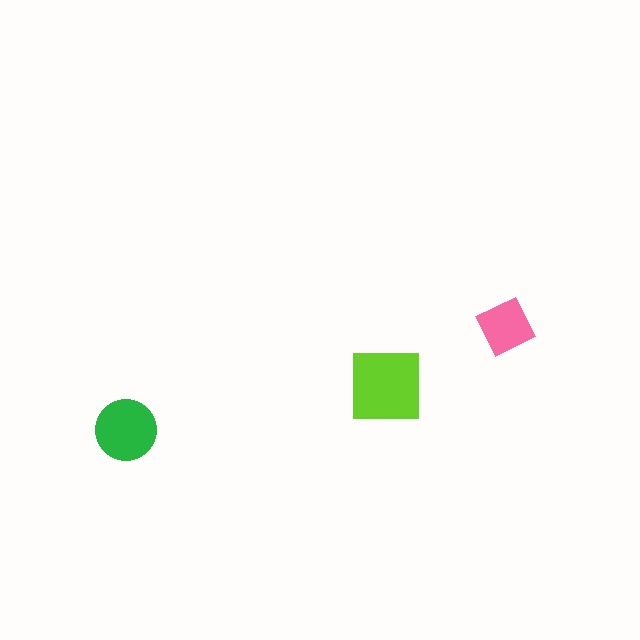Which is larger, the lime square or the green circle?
The lime square.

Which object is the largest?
The lime square.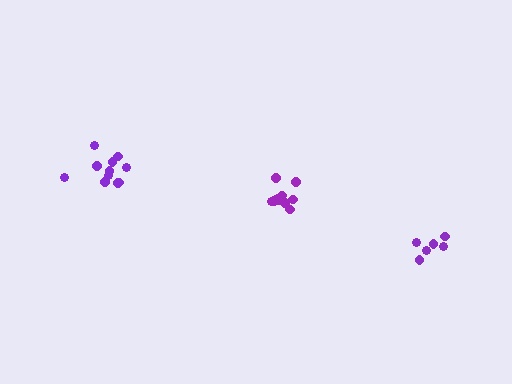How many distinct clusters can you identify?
There are 3 distinct clusters.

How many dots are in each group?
Group 1: 11 dots, Group 2: 11 dots, Group 3: 6 dots (28 total).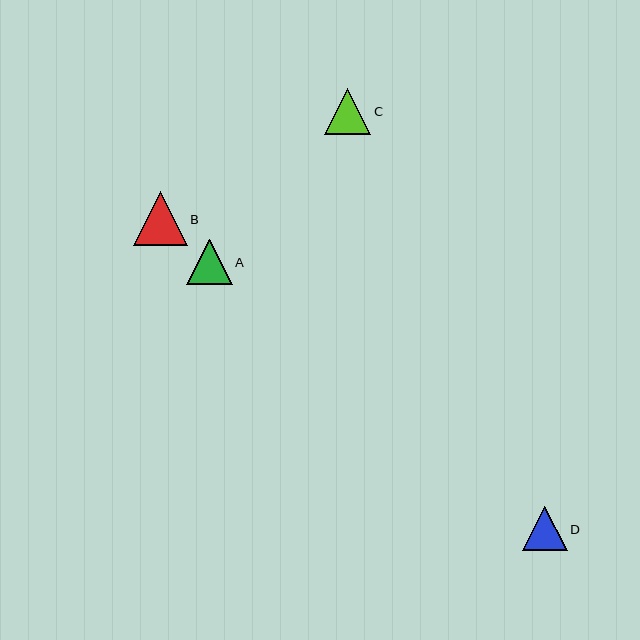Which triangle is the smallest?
Triangle D is the smallest with a size of approximately 45 pixels.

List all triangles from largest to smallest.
From largest to smallest: B, C, A, D.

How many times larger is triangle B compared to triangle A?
Triangle B is approximately 1.2 times the size of triangle A.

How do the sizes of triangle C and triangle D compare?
Triangle C and triangle D are approximately the same size.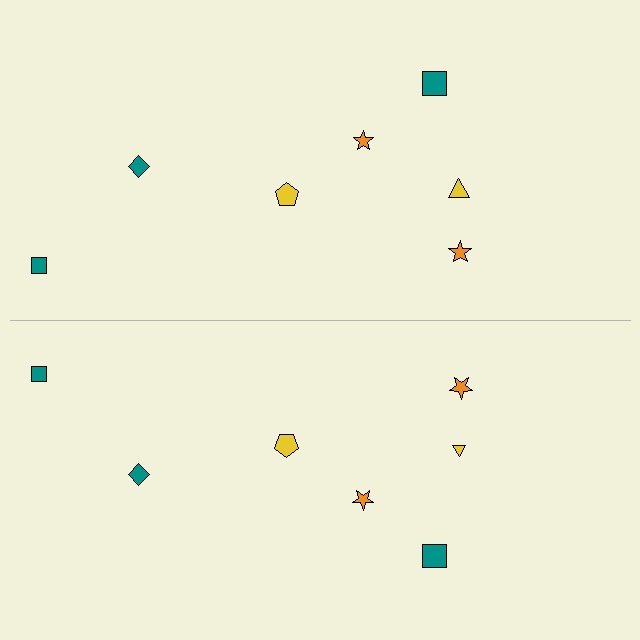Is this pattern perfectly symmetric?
No, the pattern is not perfectly symmetric. The yellow triangle on the bottom side has a different size than its mirror counterpart.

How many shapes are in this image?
There are 14 shapes in this image.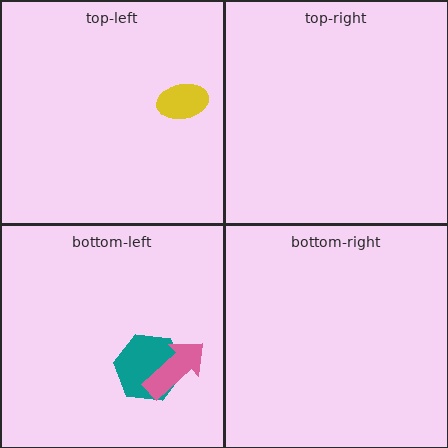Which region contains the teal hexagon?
The bottom-left region.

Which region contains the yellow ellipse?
The top-left region.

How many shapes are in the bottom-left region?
2.